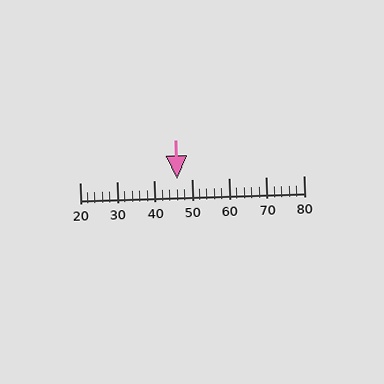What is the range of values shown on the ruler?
The ruler shows values from 20 to 80.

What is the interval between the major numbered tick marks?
The major tick marks are spaced 10 units apart.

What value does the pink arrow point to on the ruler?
The pink arrow points to approximately 46.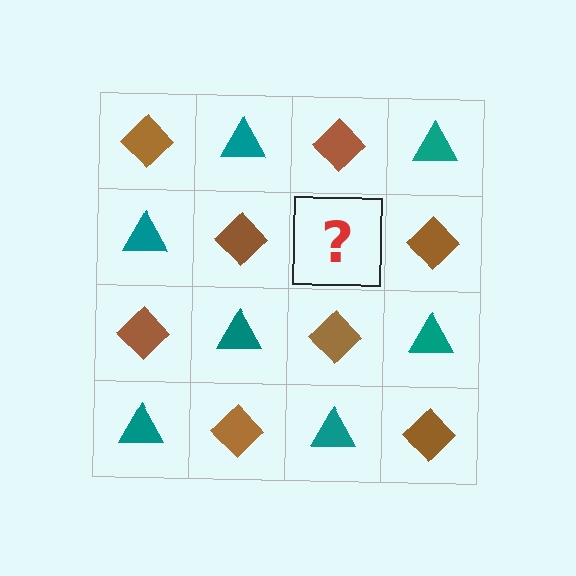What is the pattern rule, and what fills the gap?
The rule is that it alternates brown diamond and teal triangle in a checkerboard pattern. The gap should be filled with a teal triangle.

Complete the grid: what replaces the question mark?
The question mark should be replaced with a teal triangle.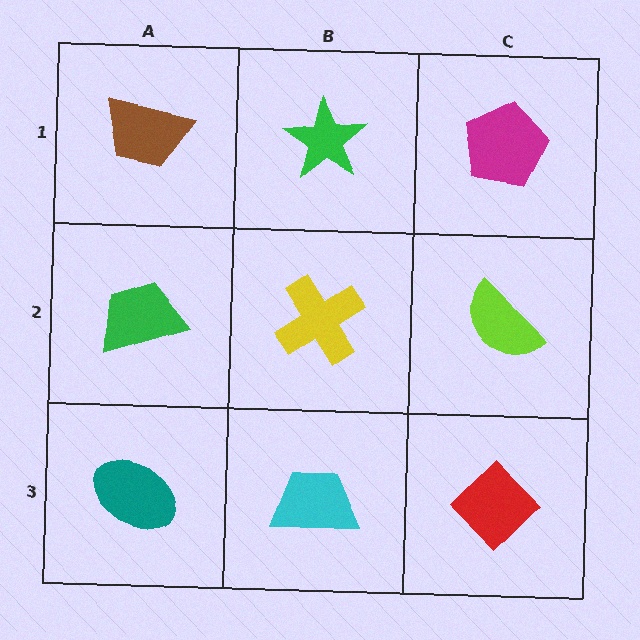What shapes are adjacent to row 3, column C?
A lime semicircle (row 2, column C), a cyan trapezoid (row 3, column B).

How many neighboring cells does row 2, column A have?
3.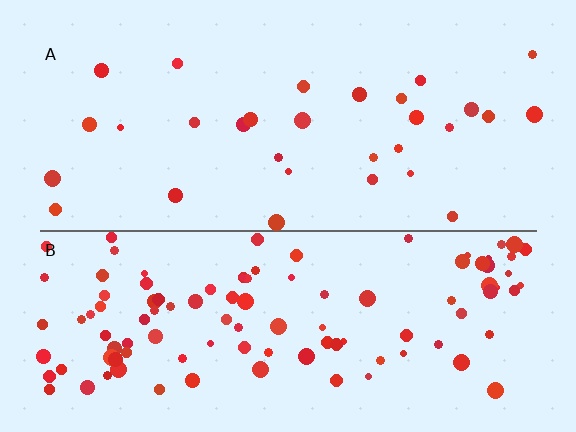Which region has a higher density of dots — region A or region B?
B (the bottom).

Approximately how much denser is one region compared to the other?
Approximately 3.5× — region B over region A.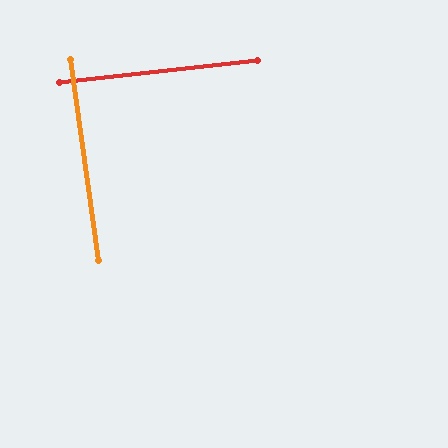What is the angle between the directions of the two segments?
Approximately 88 degrees.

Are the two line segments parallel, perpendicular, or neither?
Perpendicular — they meet at approximately 88°.